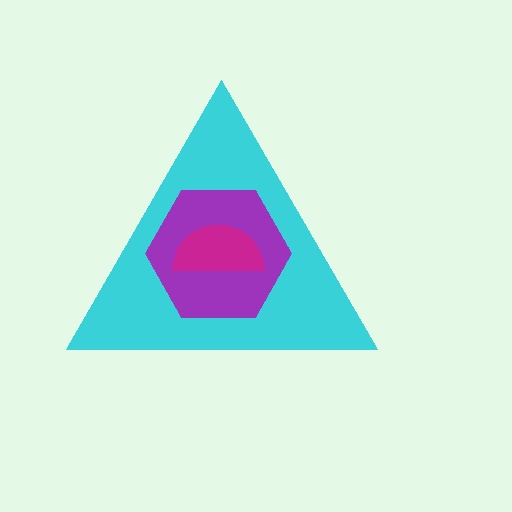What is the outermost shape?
The cyan triangle.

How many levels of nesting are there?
3.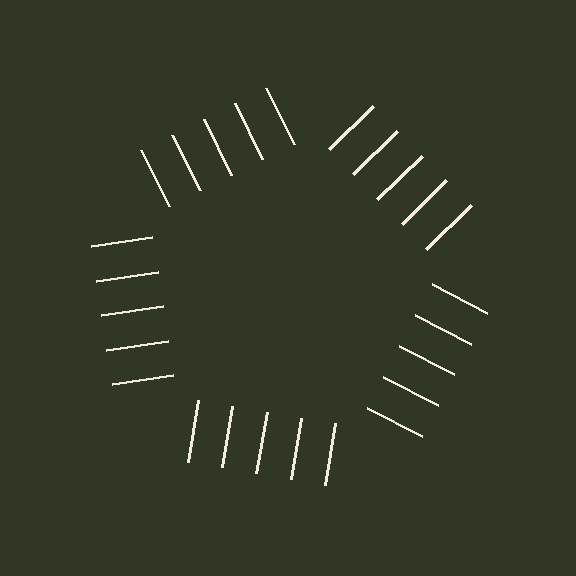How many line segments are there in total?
25 — 5 along each of the 5 edges.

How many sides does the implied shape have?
5 sides — the line-ends trace a pentagon.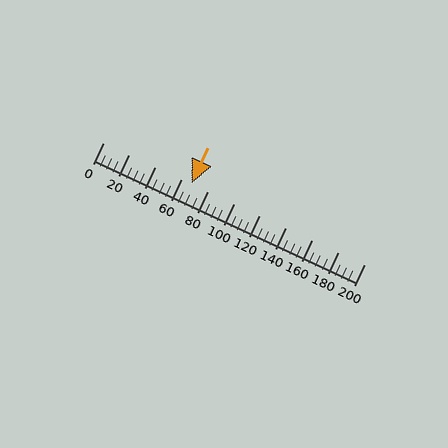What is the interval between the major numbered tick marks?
The major tick marks are spaced 20 units apart.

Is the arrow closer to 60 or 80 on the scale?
The arrow is closer to 60.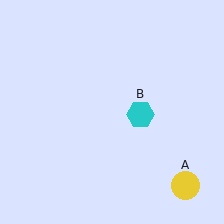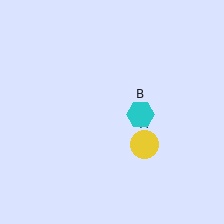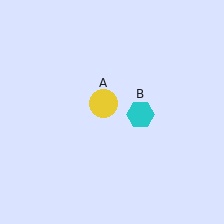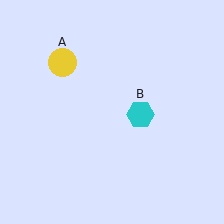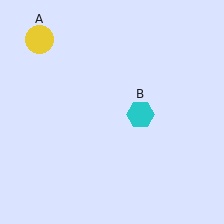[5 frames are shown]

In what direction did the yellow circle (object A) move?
The yellow circle (object A) moved up and to the left.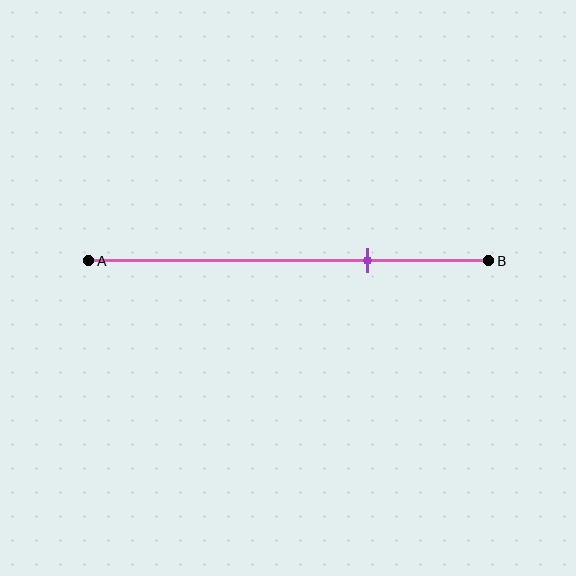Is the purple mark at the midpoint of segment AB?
No, the mark is at about 70% from A, not at the 50% midpoint.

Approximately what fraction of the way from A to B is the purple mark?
The purple mark is approximately 70% of the way from A to B.